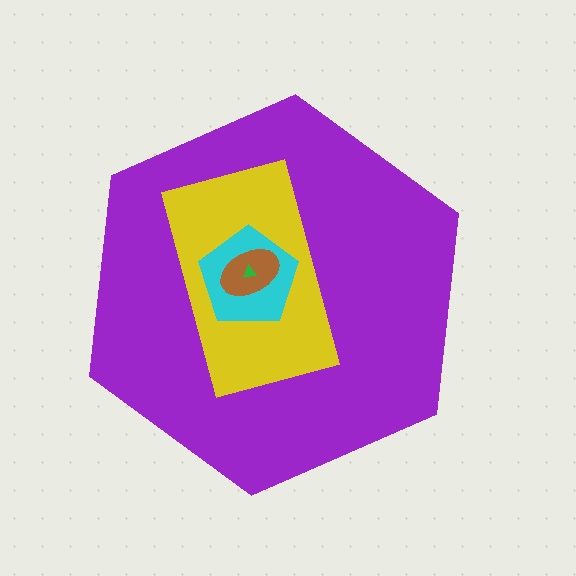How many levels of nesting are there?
5.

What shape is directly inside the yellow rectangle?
The cyan pentagon.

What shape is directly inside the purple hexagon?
The yellow rectangle.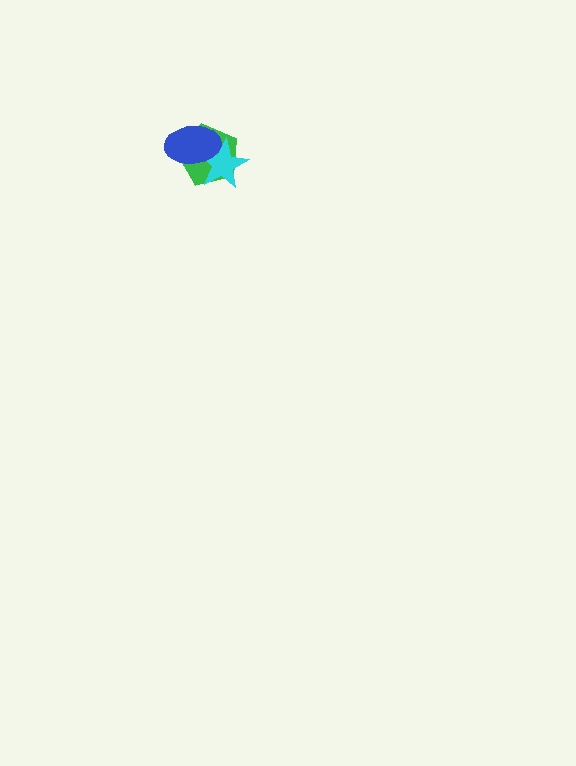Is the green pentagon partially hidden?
Yes, it is partially covered by another shape.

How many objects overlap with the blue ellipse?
2 objects overlap with the blue ellipse.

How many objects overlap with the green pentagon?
2 objects overlap with the green pentagon.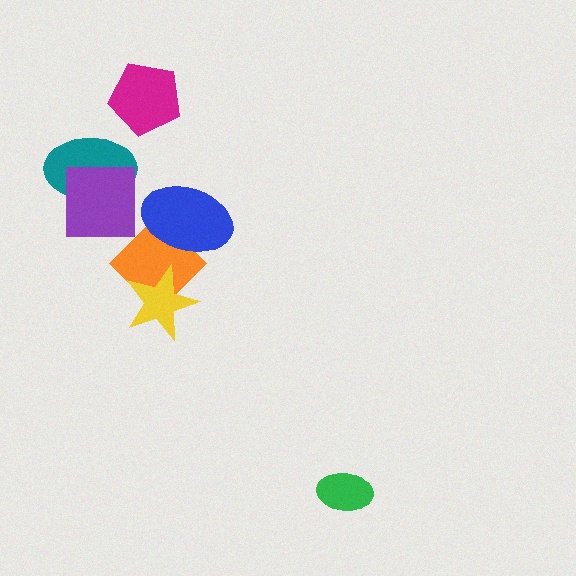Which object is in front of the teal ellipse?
The purple square is in front of the teal ellipse.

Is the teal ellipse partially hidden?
Yes, it is partially covered by another shape.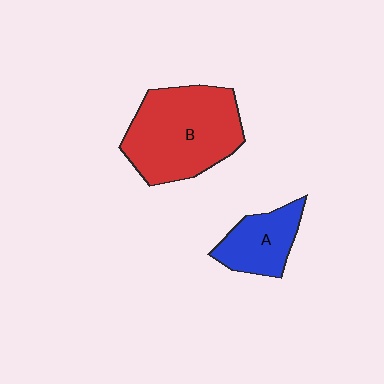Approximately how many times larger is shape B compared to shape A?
Approximately 2.1 times.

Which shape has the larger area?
Shape B (red).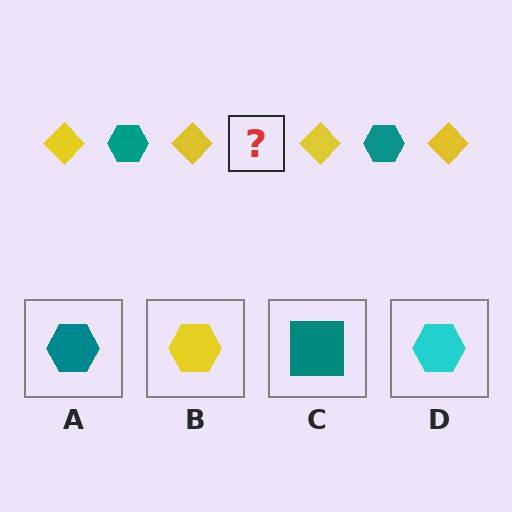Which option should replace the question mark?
Option A.